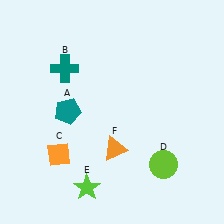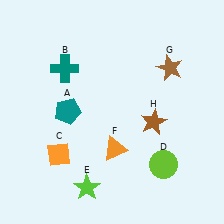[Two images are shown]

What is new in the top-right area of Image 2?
A brown star (G) was added in the top-right area of Image 2.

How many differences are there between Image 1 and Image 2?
There are 2 differences between the two images.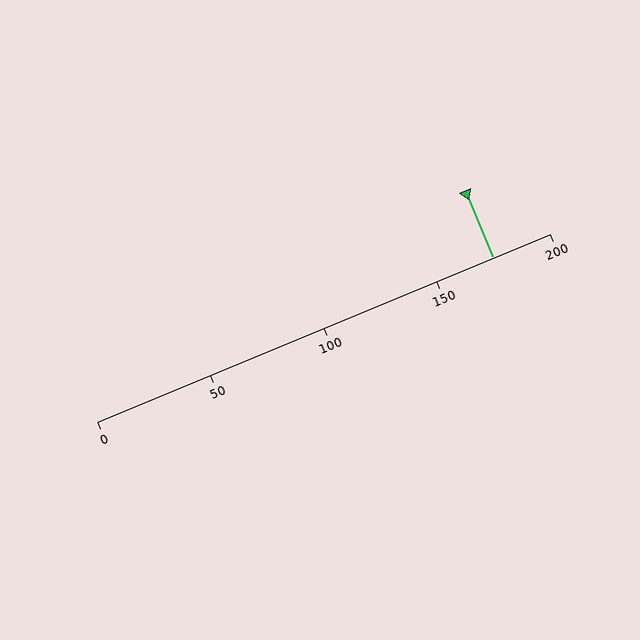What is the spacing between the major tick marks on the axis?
The major ticks are spaced 50 apart.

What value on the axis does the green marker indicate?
The marker indicates approximately 175.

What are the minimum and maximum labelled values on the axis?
The axis runs from 0 to 200.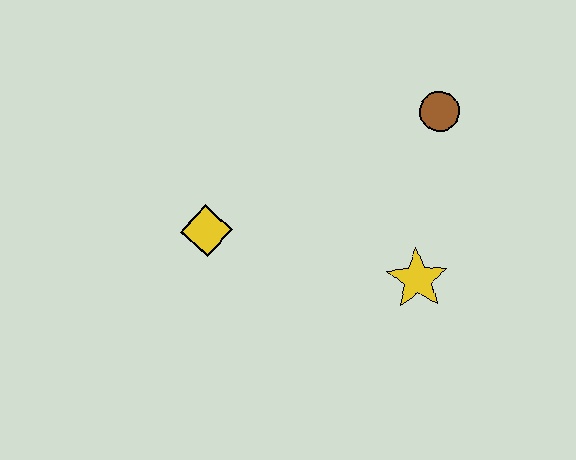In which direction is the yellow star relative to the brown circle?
The yellow star is below the brown circle.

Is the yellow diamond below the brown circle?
Yes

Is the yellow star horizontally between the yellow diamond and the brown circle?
Yes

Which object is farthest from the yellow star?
The yellow diamond is farthest from the yellow star.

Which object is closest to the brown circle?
The yellow star is closest to the brown circle.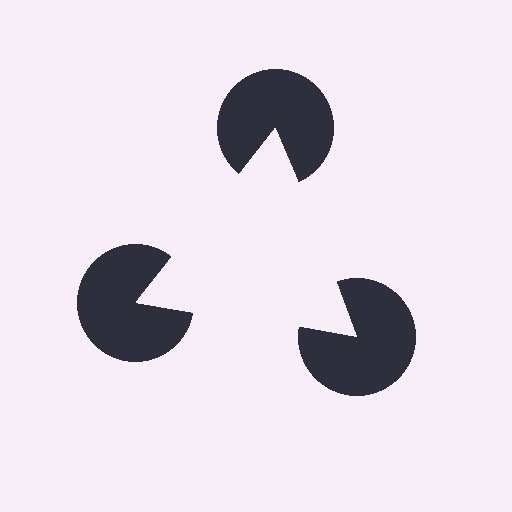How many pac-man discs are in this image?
There are 3 — one at each vertex of the illusory triangle.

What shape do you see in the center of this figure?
An illusory triangle — its edges are inferred from the aligned wedge cuts in the pac-man discs, not physically drawn.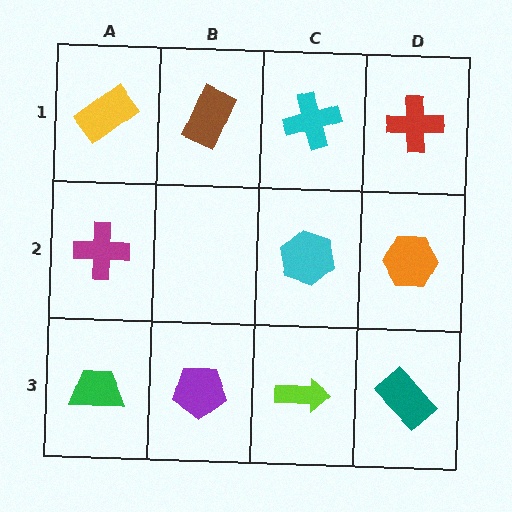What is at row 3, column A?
A green trapezoid.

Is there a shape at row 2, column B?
No, that cell is empty.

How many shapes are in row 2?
3 shapes.